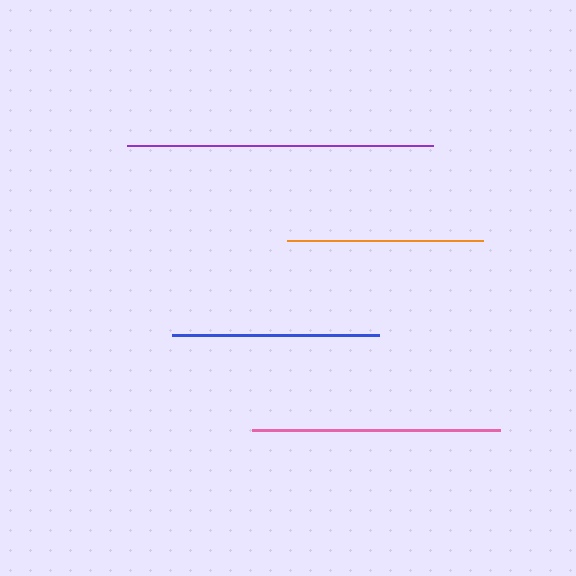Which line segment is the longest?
The purple line is the longest at approximately 306 pixels.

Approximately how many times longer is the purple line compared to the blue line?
The purple line is approximately 1.5 times the length of the blue line.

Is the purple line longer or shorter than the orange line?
The purple line is longer than the orange line.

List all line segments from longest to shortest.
From longest to shortest: purple, pink, blue, orange.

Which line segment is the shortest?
The orange line is the shortest at approximately 197 pixels.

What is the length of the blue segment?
The blue segment is approximately 206 pixels long.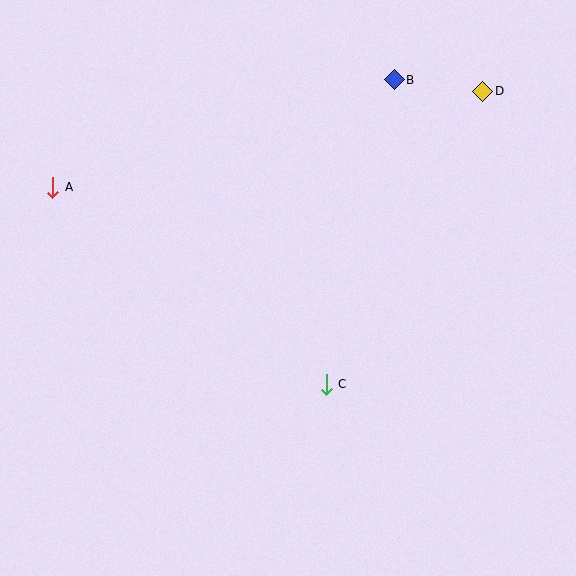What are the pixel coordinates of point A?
Point A is at (53, 187).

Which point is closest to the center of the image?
Point C at (326, 384) is closest to the center.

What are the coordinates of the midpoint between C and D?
The midpoint between C and D is at (405, 238).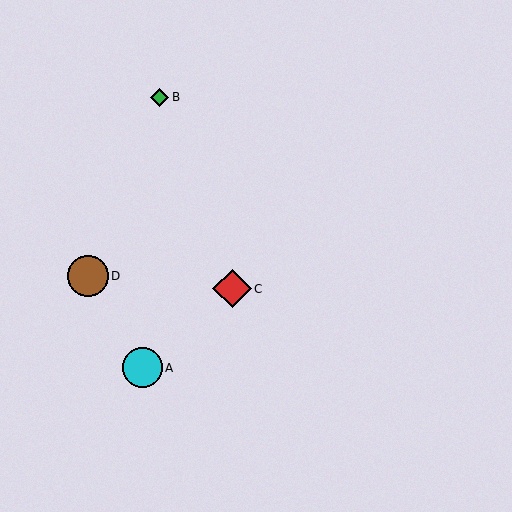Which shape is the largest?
The brown circle (labeled D) is the largest.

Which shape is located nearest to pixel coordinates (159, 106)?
The green diamond (labeled B) at (160, 97) is nearest to that location.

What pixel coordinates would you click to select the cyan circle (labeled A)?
Click at (142, 368) to select the cyan circle A.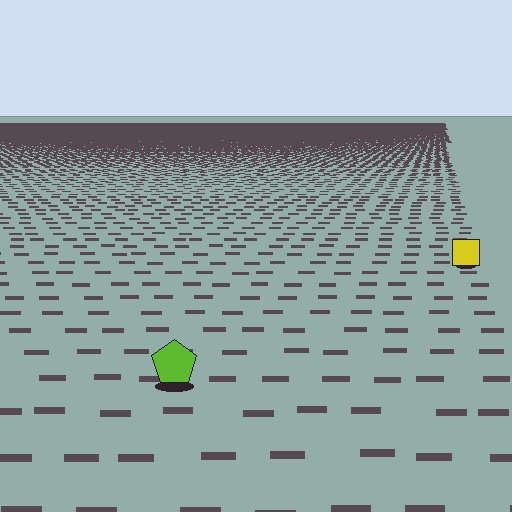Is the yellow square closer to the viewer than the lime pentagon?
No. The lime pentagon is closer — you can tell from the texture gradient: the ground texture is coarser near it.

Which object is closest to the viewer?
The lime pentagon is closest. The texture marks near it are larger and more spread out.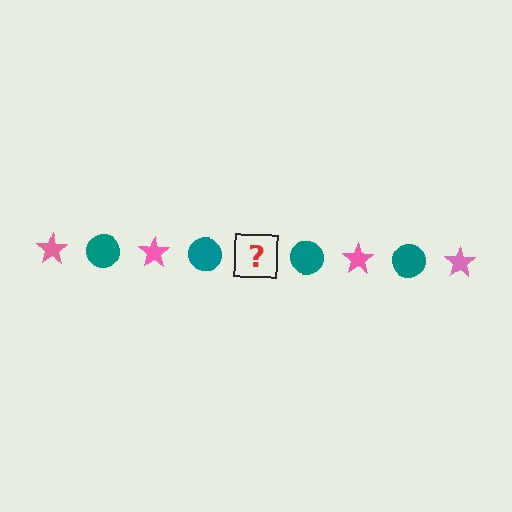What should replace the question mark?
The question mark should be replaced with a pink star.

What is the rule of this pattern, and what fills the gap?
The rule is that the pattern alternates between pink star and teal circle. The gap should be filled with a pink star.